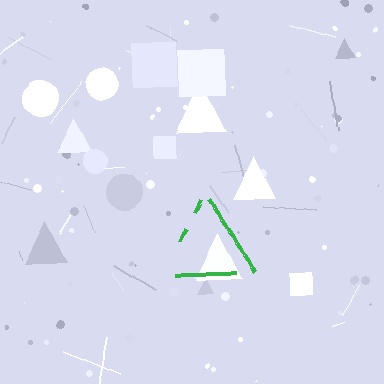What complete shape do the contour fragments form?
The contour fragments form a triangle.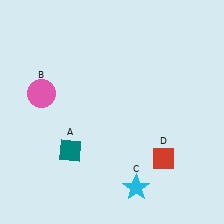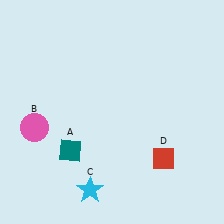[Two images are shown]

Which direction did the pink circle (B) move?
The pink circle (B) moved down.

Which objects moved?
The objects that moved are: the pink circle (B), the cyan star (C).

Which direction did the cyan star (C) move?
The cyan star (C) moved left.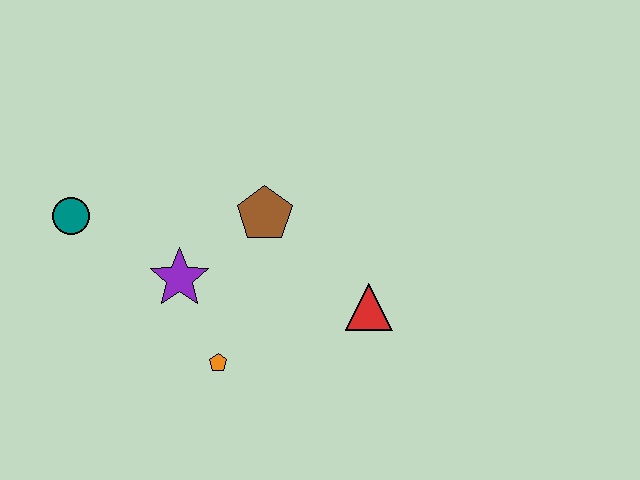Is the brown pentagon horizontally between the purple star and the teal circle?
No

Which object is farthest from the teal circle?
The red triangle is farthest from the teal circle.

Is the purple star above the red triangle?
Yes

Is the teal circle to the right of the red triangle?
No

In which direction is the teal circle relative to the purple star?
The teal circle is to the left of the purple star.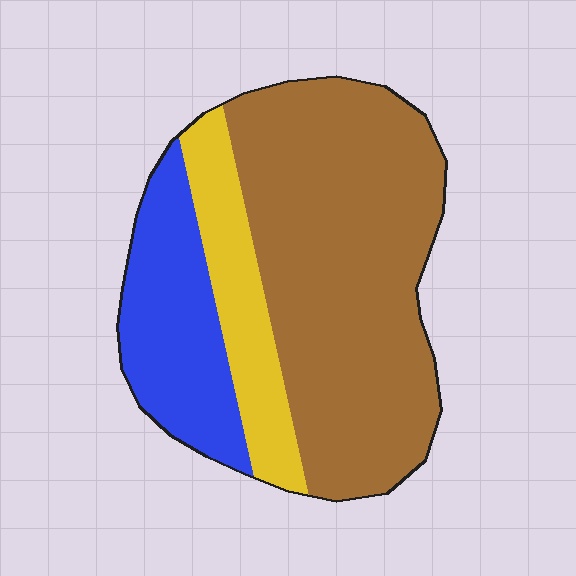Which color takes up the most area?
Brown, at roughly 60%.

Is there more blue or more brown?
Brown.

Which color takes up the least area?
Yellow, at roughly 15%.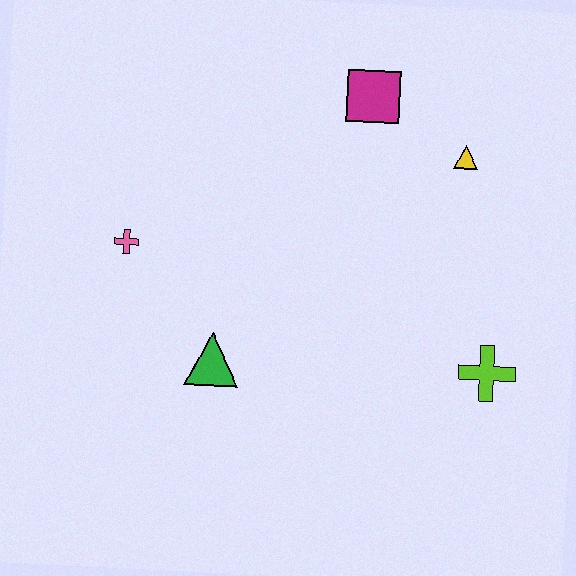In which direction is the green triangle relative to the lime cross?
The green triangle is to the left of the lime cross.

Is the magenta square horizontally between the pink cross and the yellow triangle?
Yes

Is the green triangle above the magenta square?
No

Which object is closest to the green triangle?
The pink cross is closest to the green triangle.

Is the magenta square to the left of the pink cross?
No